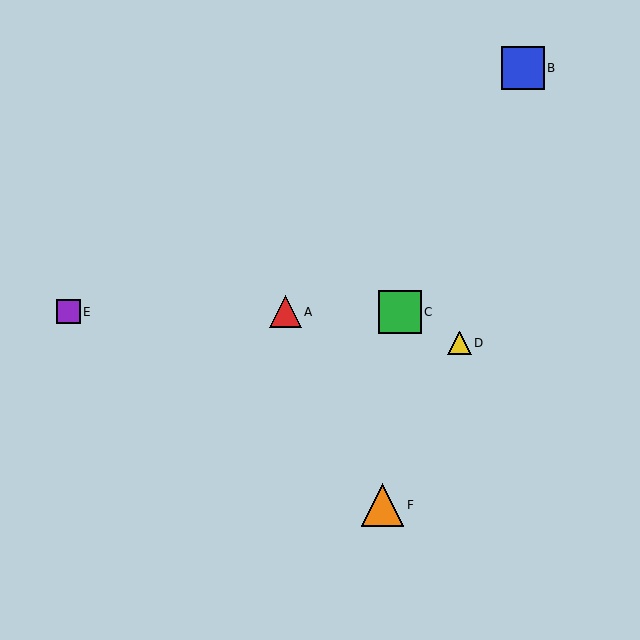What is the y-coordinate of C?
Object C is at y≈312.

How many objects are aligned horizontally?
3 objects (A, C, E) are aligned horizontally.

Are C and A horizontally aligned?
Yes, both are at y≈312.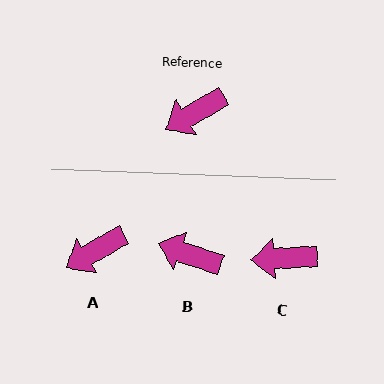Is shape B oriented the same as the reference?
No, it is off by about 49 degrees.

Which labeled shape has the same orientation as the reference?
A.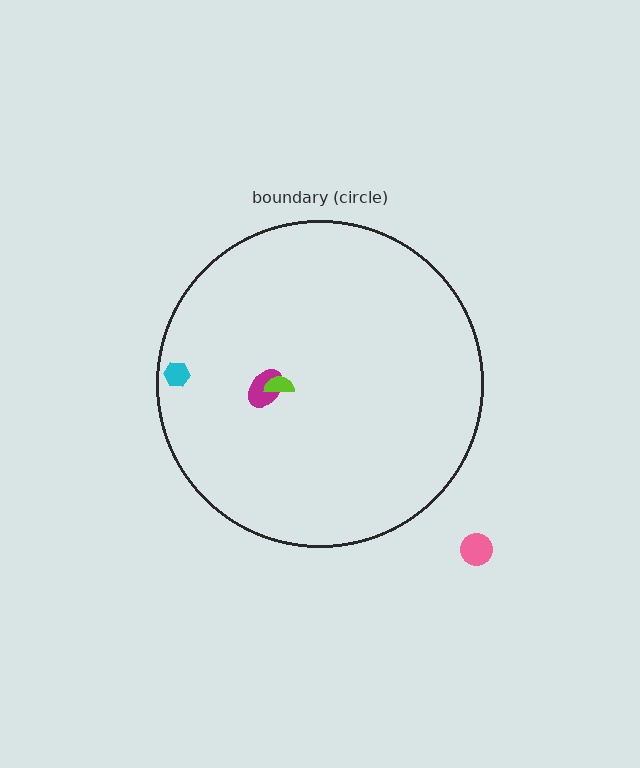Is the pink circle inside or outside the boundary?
Outside.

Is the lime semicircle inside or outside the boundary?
Inside.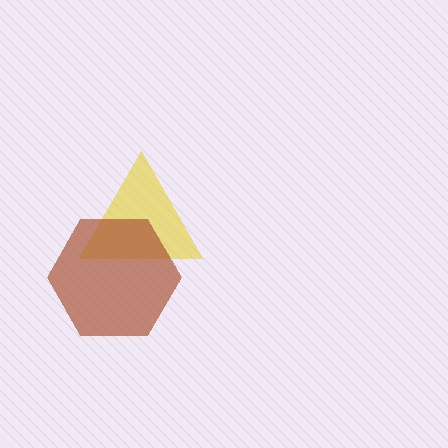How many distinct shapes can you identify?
There are 2 distinct shapes: a yellow triangle, a brown hexagon.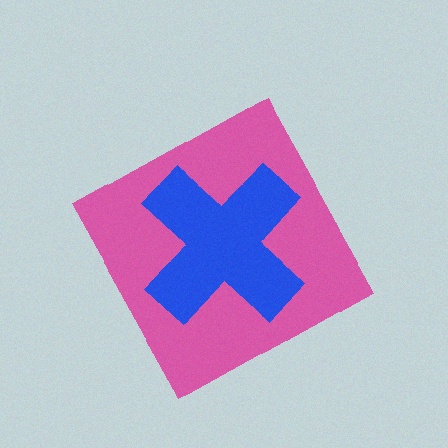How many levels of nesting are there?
2.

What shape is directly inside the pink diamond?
The blue cross.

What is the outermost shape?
The pink diamond.